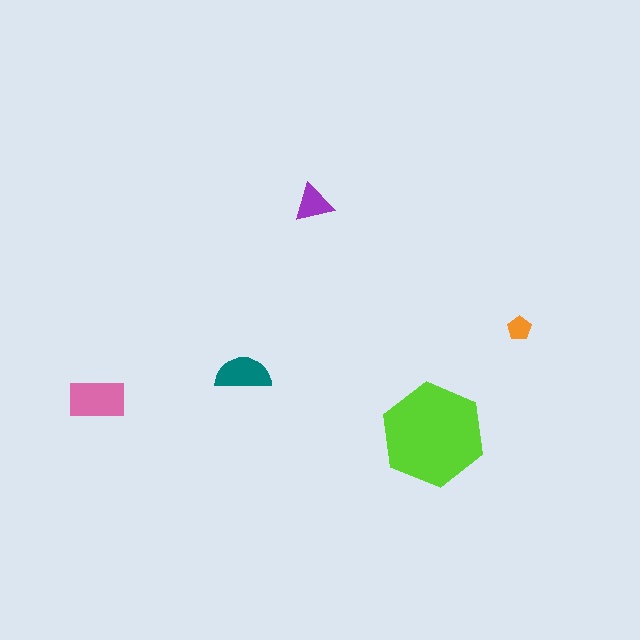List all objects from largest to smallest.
The lime hexagon, the pink rectangle, the teal semicircle, the purple triangle, the orange pentagon.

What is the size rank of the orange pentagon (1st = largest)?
5th.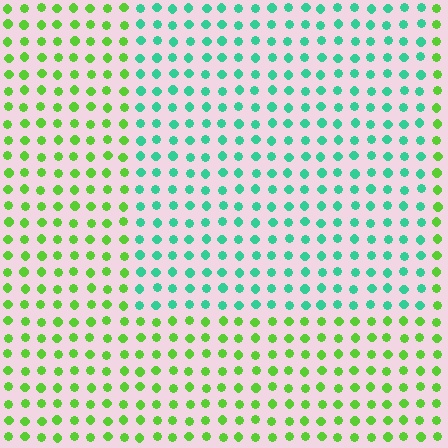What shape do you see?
I see a rectangle.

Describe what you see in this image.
The image is filled with small lime elements in a uniform arrangement. A rectangle-shaped region is visible where the elements are tinted to a slightly different hue, forming a subtle color boundary.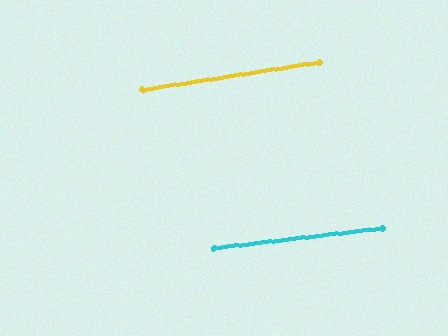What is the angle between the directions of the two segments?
Approximately 2 degrees.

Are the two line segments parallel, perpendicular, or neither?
Parallel — their directions differ by only 1.9°.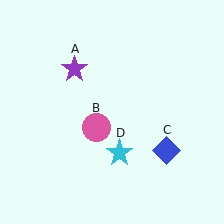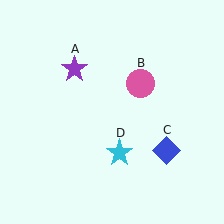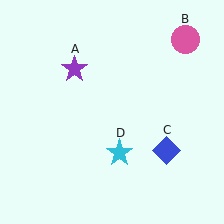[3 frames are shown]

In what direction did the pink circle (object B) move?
The pink circle (object B) moved up and to the right.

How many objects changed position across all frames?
1 object changed position: pink circle (object B).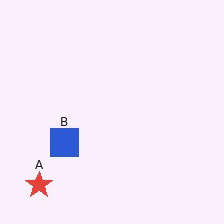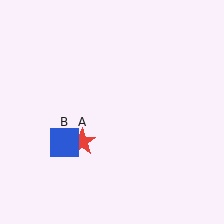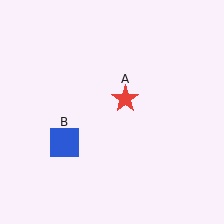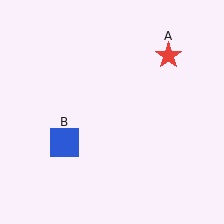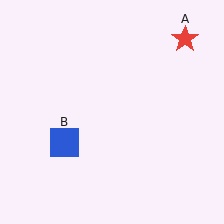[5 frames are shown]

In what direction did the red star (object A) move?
The red star (object A) moved up and to the right.